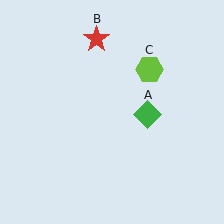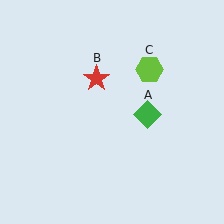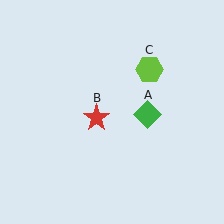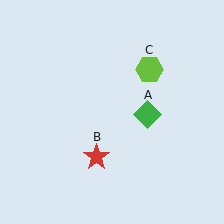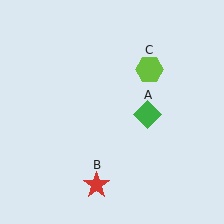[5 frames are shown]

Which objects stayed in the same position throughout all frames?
Green diamond (object A) and lime hexagon (object C) remained stationary.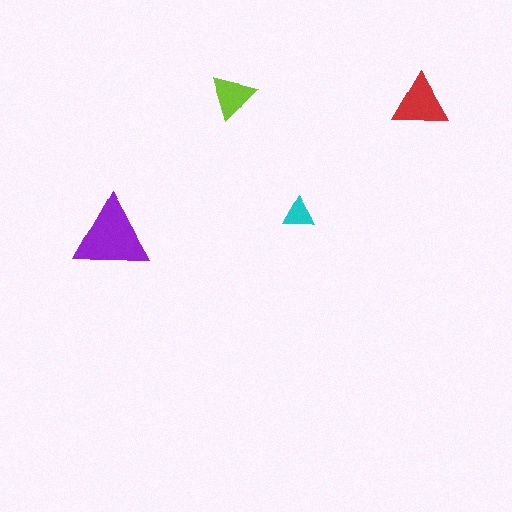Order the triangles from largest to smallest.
the purple one, the red one, the lime one, the cyan one.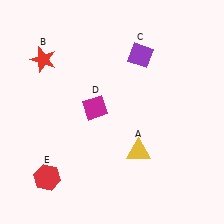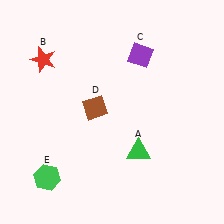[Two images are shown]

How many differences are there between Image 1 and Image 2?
There are 3 differences between the two images.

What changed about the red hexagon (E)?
In Image 1, E is red. In Image 2, it changed to green.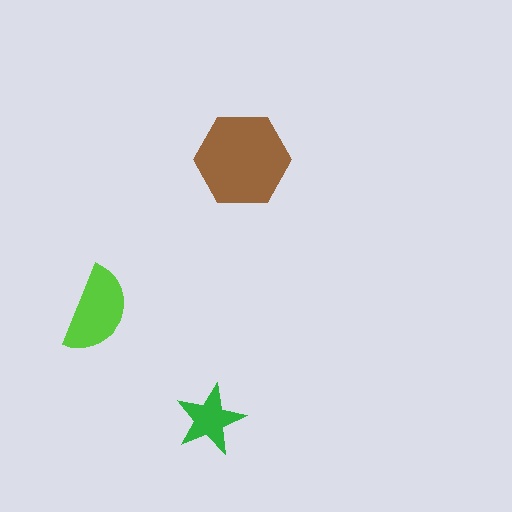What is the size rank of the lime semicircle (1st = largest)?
2nd.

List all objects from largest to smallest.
The brown hexagon, the lime semicircle, the green star.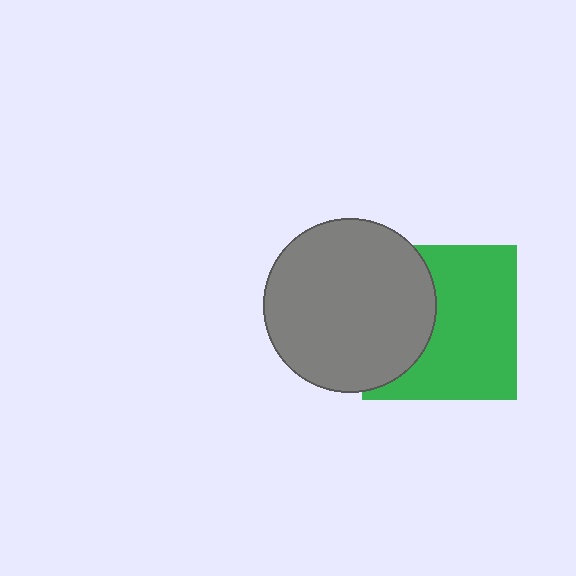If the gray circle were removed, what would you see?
You would see the complete green square.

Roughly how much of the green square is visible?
About half of it is visible (roughly 62%).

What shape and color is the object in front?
The object in front is a gray circle.